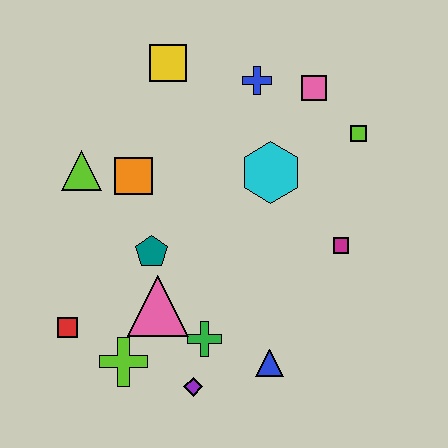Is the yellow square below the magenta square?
No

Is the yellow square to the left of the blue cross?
Yes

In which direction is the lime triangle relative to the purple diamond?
The lime triangle is above the purple diamond.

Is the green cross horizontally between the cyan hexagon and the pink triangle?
Yes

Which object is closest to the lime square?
The pink square is closest to the lime square.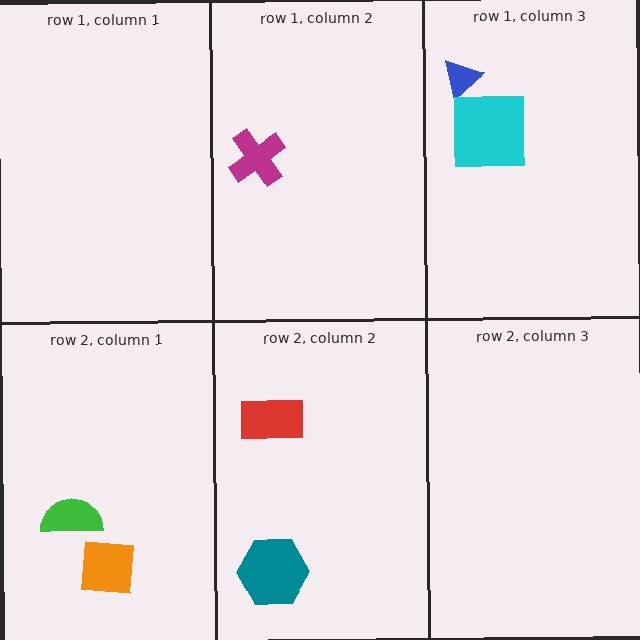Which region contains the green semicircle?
The row 2, column 1 region.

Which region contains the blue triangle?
The row 1, column 3 region.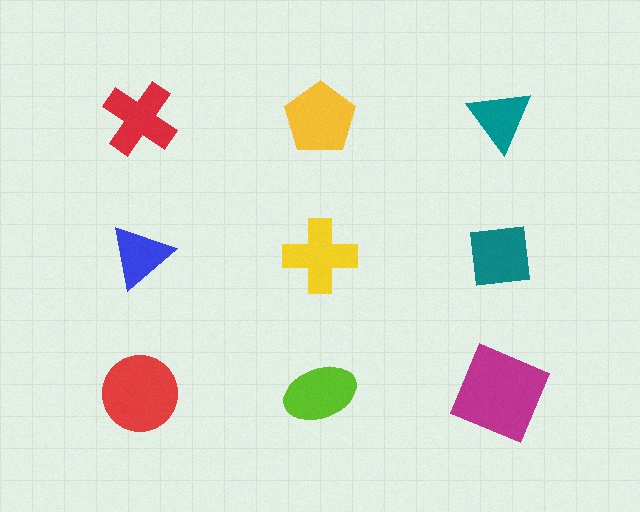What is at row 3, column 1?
A red circle.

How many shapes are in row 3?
3 shapes.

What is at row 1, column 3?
A teal triangle.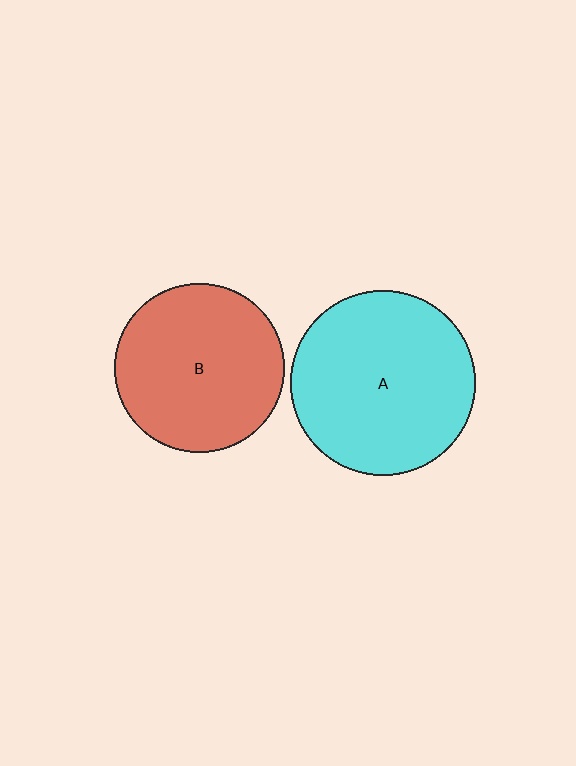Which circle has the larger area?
Circle A (cyan).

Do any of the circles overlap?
No, none of the circles overlap.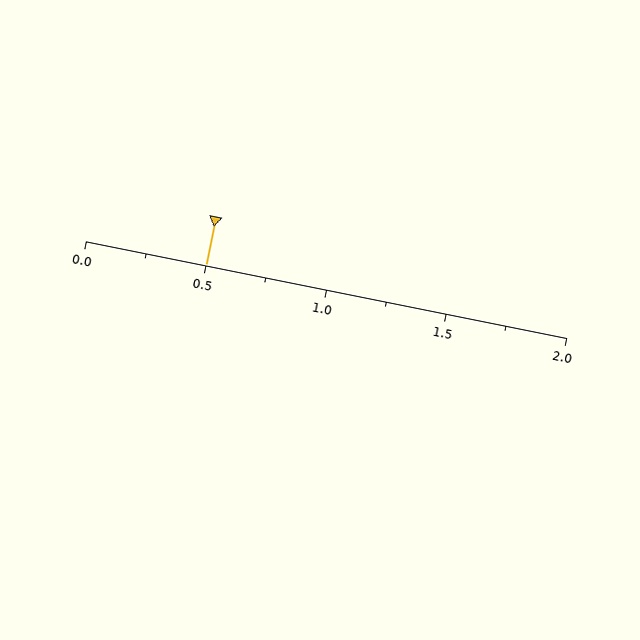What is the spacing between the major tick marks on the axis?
The major ticks are spaced 0.5 apart.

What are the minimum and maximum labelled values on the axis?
The axis runs from 0.0 to 2.0.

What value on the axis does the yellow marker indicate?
The marker indicates approximately 0.5.